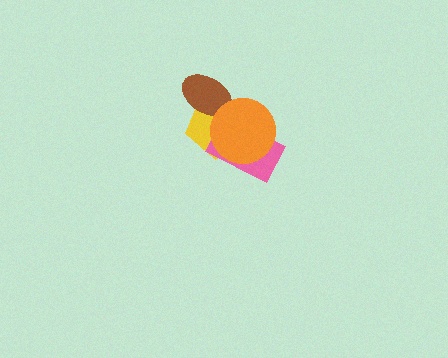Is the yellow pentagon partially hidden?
Yes, it is partially covered by another shape.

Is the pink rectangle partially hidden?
Yes, it is partially covered by another shape.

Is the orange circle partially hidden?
No, no other shape covers it.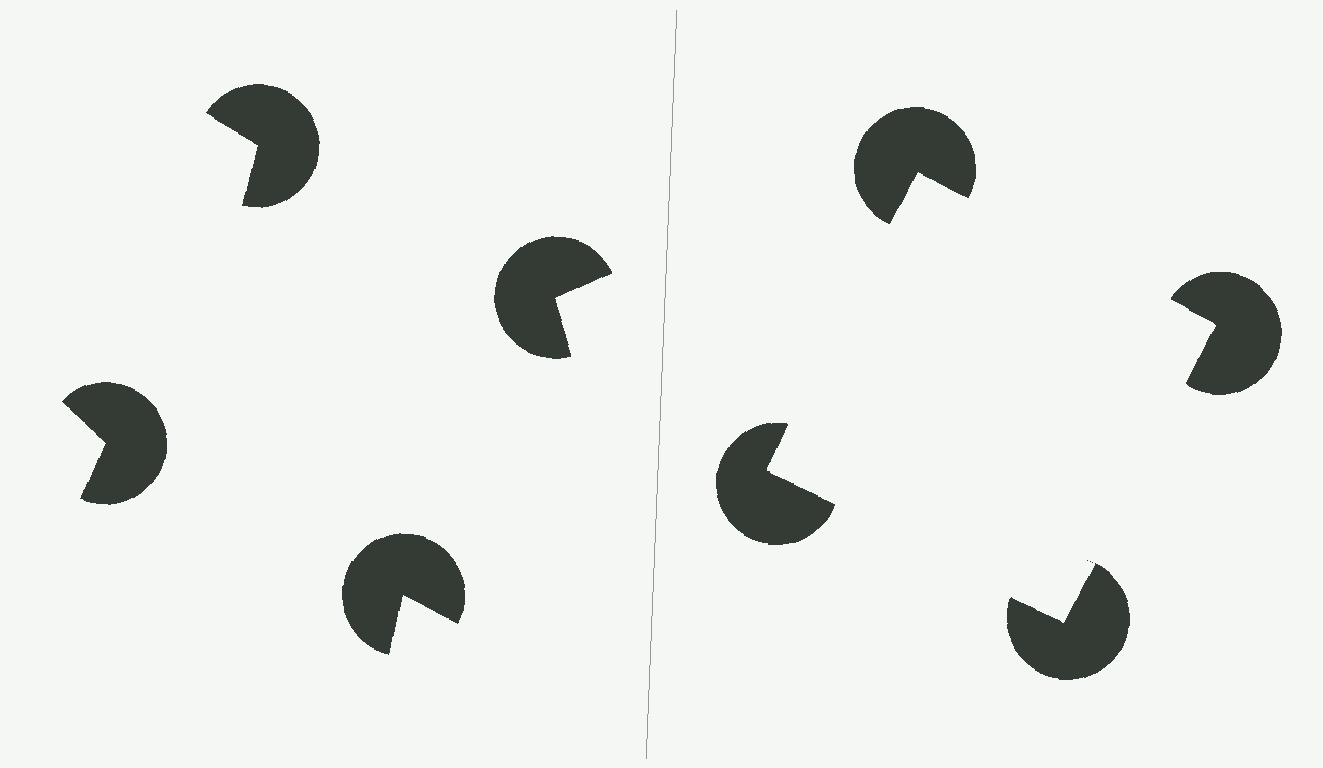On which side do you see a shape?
An illusory square appears on the right side. On the left side the wedge cuts are rotated, so no coherent shape forms.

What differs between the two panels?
The pac-man discs are positioned identically on both sides; only the wedge orientations differ. On the right they align to a square; on the left they are misaligned.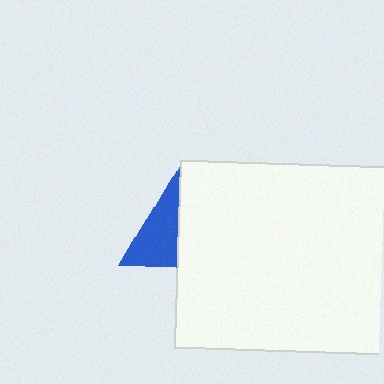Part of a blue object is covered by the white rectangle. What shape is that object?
It is a triangle.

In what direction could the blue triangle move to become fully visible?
The blue triangle could move left. That would shift it out from behind the white rectangle entirely.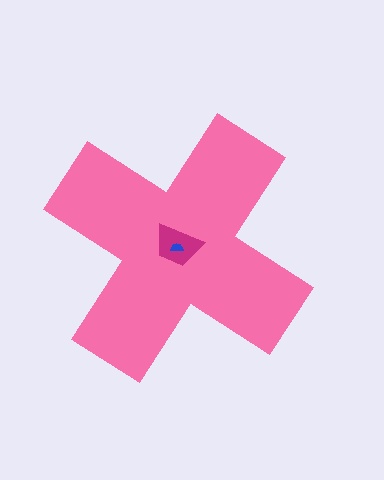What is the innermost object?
The blue semicircle.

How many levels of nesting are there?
3.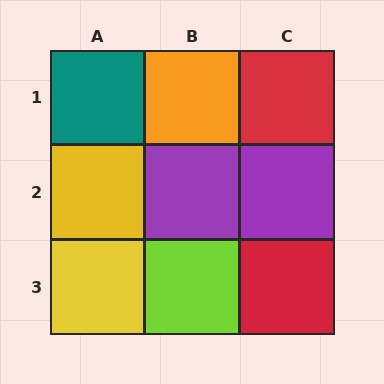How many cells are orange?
1 cell is orange.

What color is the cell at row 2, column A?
Yellow.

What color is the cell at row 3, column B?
Lime.